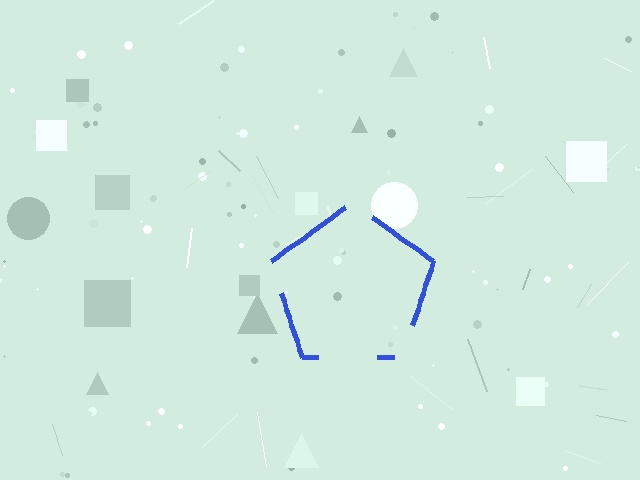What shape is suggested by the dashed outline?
The dashed outline suggests a pentagon.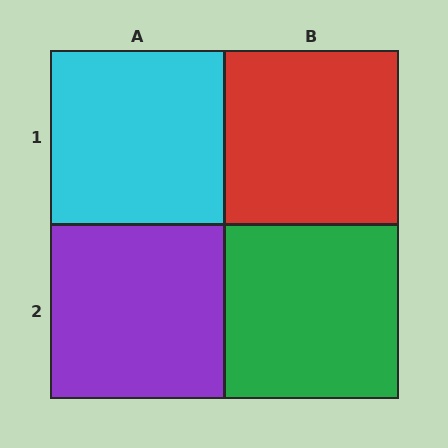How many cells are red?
1 cell is red.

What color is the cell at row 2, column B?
Green.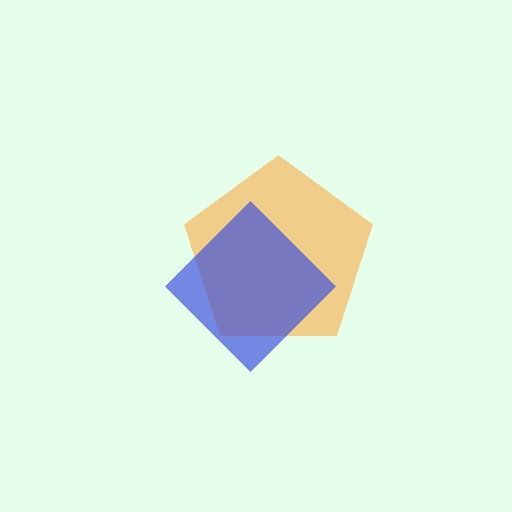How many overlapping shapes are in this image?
There are 2 overlapping shapes in the image.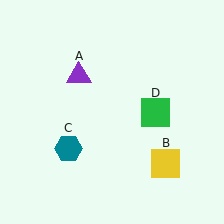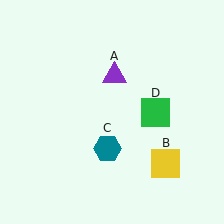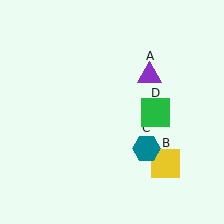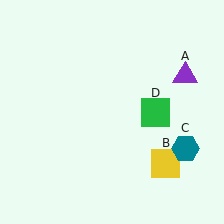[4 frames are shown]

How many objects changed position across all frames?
2 objects changed position: purple triangle (object A), teal hexagon (object C).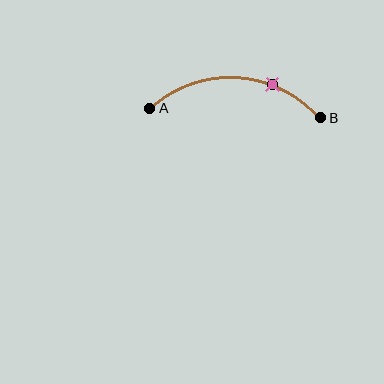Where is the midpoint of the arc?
The arc midpoint is the point on the curve farthest from the straight line joining A and B. It sits above that line.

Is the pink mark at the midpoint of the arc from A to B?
No. The pink mark lies on the arc but is closer to endpoint B. The arc midpoint would be at the point on the curve equidistant along the arc from both A and B.